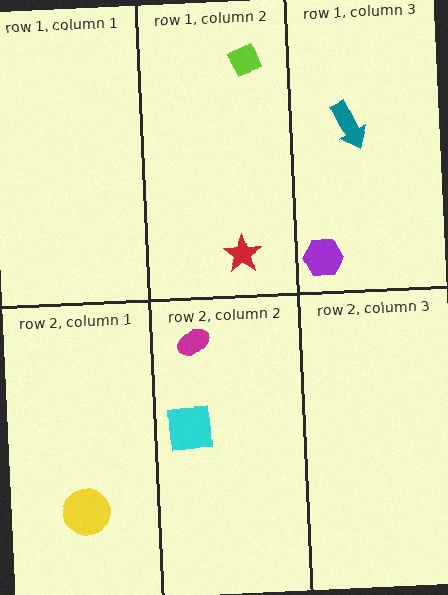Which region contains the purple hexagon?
The row 1, column 3 region.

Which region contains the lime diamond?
The row 1, column 2 region.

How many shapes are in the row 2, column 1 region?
1.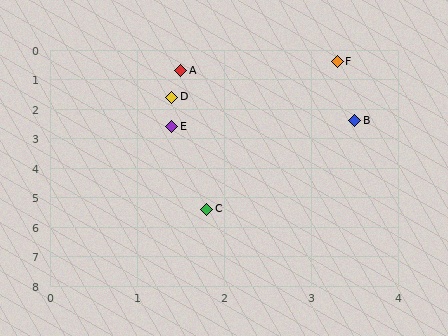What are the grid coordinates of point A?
Point A is at approximately (1.5, 0.7).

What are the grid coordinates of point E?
Point E is at approximately (1.4, 2.6).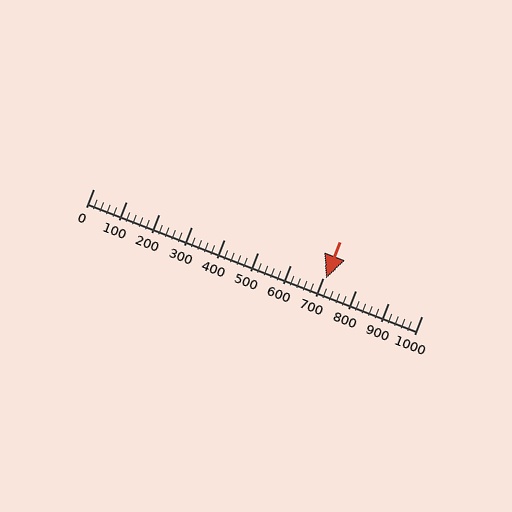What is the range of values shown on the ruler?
The ruler shows values from 0 to 1000.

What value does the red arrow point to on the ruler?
The red arrow points to approximately 708.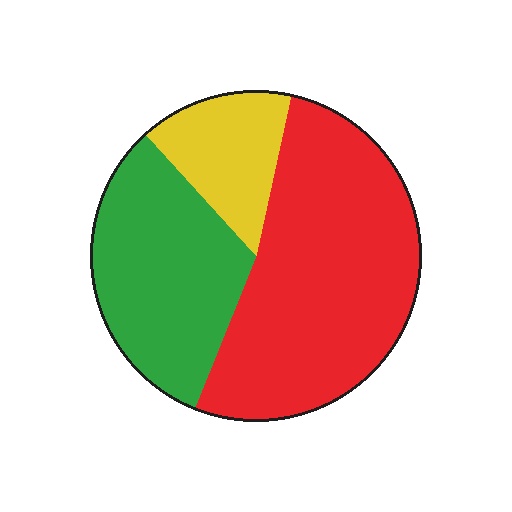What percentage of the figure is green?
Green covers 32% of the figure.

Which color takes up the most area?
Red, at roughly 50%.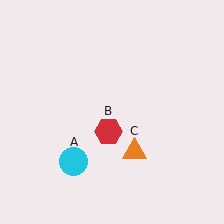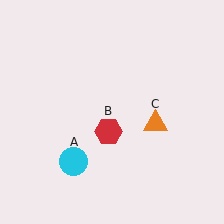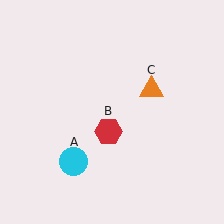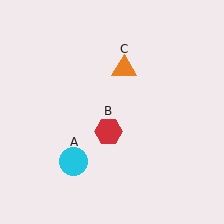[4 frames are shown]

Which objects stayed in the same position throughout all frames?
Cyan circle (object A) and red hexagon (object B) remained stationary.